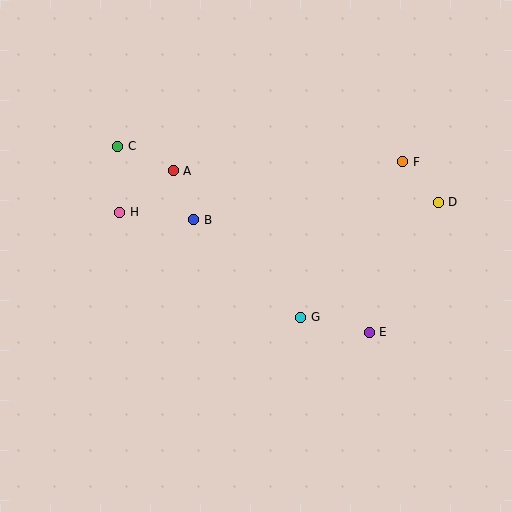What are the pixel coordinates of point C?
Point C is at (118, 146).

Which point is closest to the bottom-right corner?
Point E is closest to the bottom-right corner.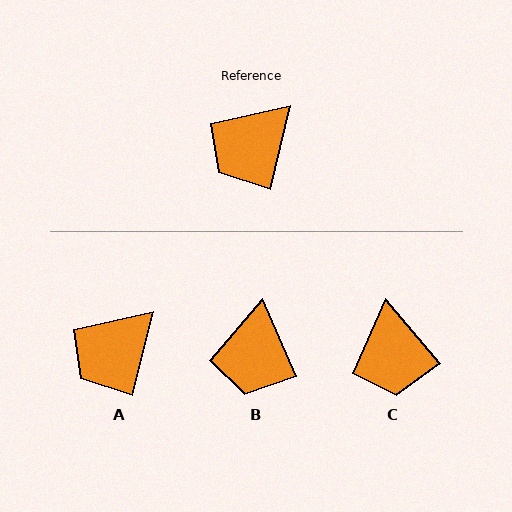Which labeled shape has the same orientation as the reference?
A.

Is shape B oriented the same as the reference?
No, it is off by about 37 degrees.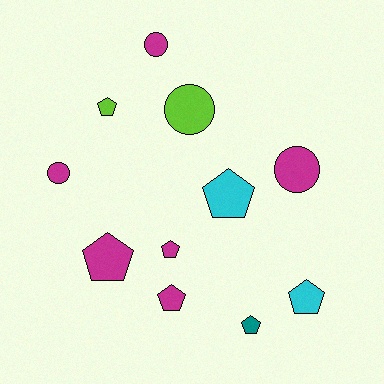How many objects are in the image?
There are 11 objects.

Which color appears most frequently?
Magenta, with 6 objects.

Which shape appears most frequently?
Pentagon, with 7 objects.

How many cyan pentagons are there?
There are 2 cyan pentagons.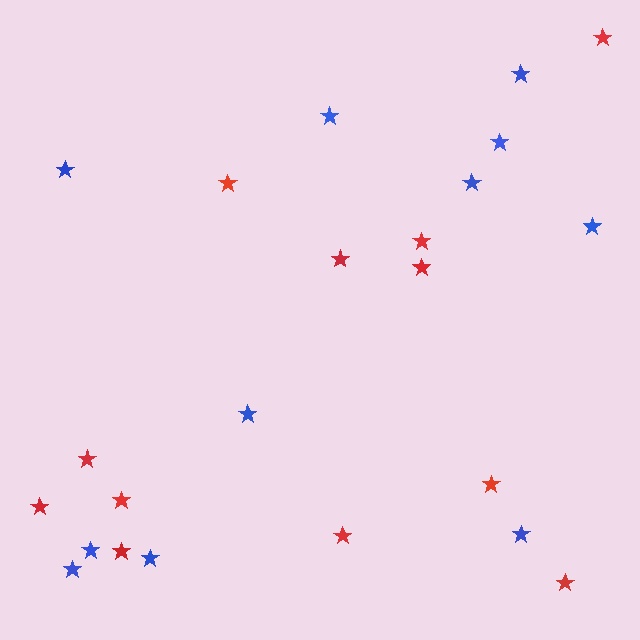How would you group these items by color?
There are 2 groups: one group of blue stars (11) and one group of red stars (12).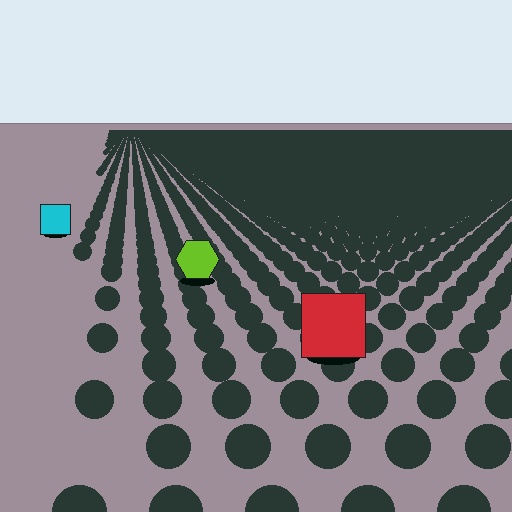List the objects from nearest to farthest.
From nearest to farthest: the red square, the lime hexagon, the cyan square.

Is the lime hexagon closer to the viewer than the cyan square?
Yes. The lime hexagon is closer — you can tell from the texture gradient: the ground texture is coarser near it.